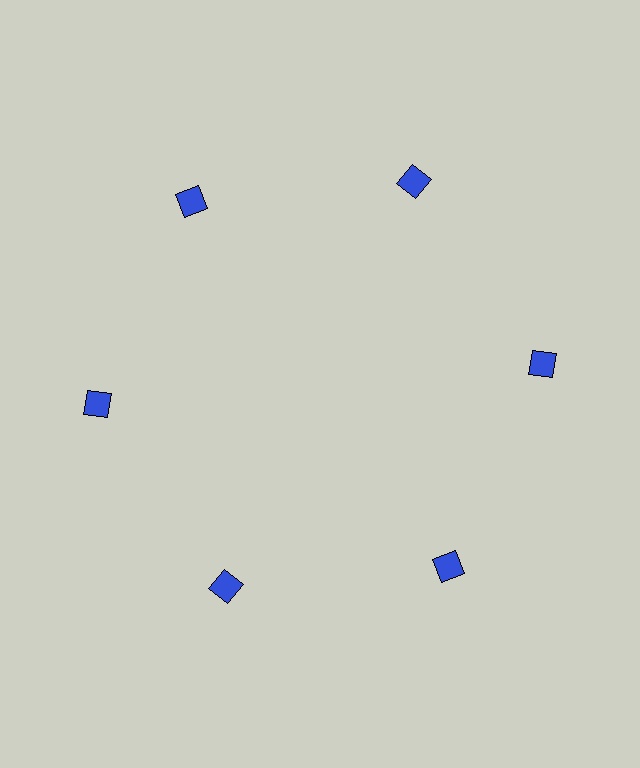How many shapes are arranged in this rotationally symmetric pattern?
There are 6 shapes, arranged in 6 groups of 1.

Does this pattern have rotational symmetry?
Yes, this pattern has 6-fold rotational symmetry. It looks the same after rotating 60 degrees around the center.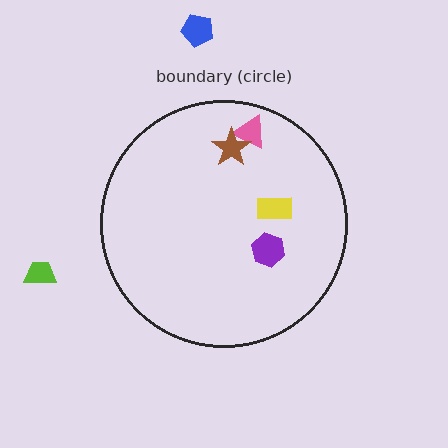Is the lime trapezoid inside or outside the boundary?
Outside.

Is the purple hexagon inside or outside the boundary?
Inside.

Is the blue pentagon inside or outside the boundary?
Outside.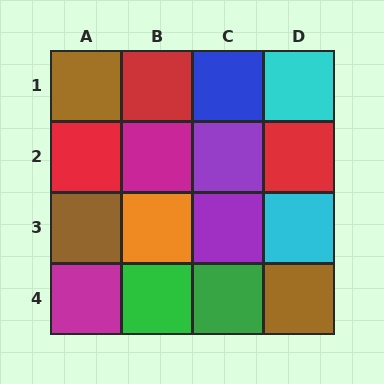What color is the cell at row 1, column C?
Blue.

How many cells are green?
2 cells are green.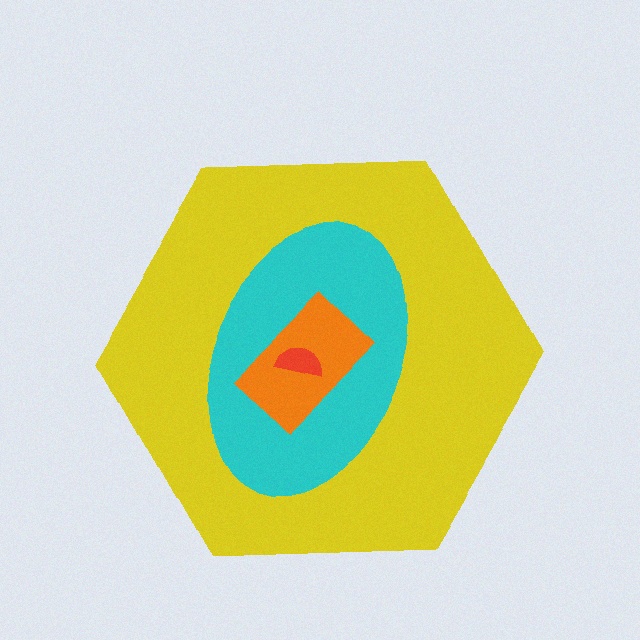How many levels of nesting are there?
4.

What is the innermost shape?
The red semicircle.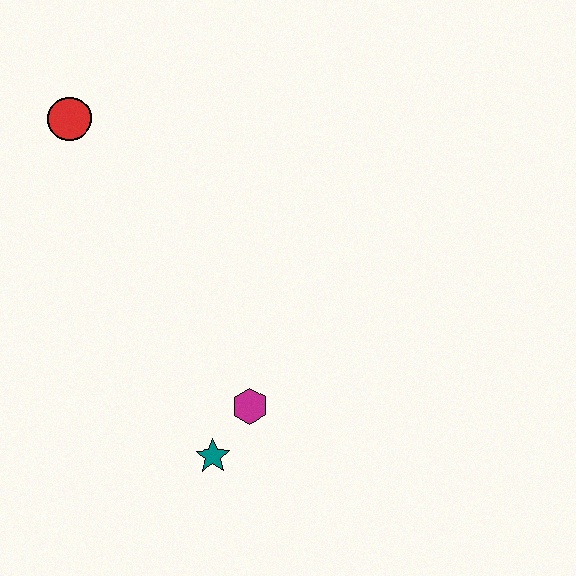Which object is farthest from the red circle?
The teal star is farthest from the red circle.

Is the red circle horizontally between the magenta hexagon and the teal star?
No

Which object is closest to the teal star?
The magenta hexagon is closest to the teal star.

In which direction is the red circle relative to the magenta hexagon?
The red circle is above the magenta hexagon.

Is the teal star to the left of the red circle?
No